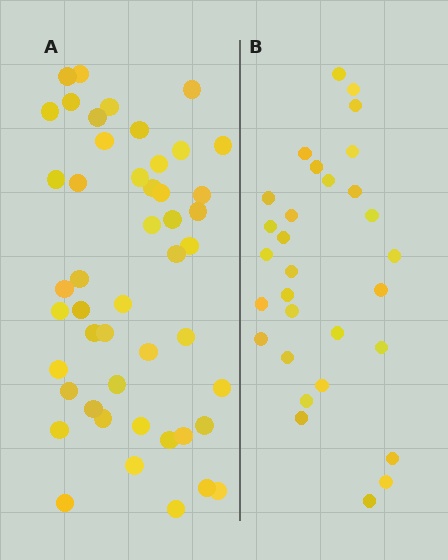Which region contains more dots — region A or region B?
Region A (the left region) has more dots.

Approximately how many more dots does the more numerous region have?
Region A has approximately 20 more dots than region B.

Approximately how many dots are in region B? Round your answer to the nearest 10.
About 30 dots.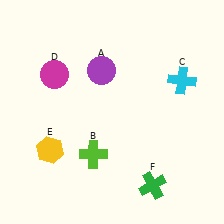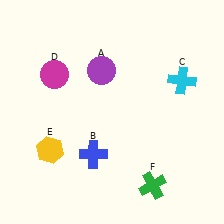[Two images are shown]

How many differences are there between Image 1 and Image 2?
There is 1 difference between the two images.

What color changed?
The cross (B) changed from lime in Image 1 to blue in Image 2.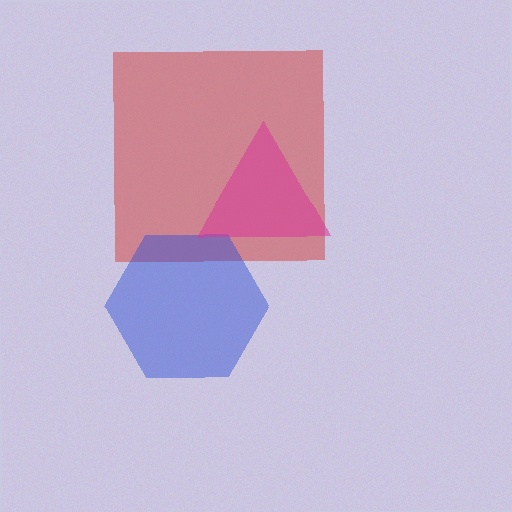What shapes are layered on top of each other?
The layered shapes are: a red square, a blue hexagon, a magenta triangle.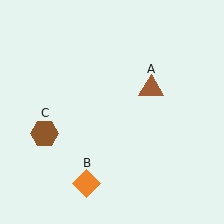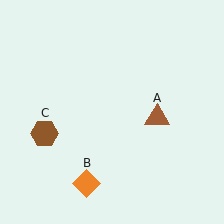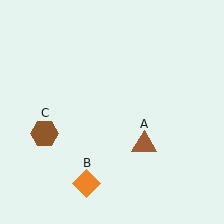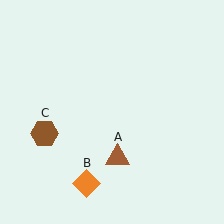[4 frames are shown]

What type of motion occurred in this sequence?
The brown triangle (object A) rotated clockwise around the center of the scene.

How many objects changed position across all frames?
1 object changed position: brown triangle (object A).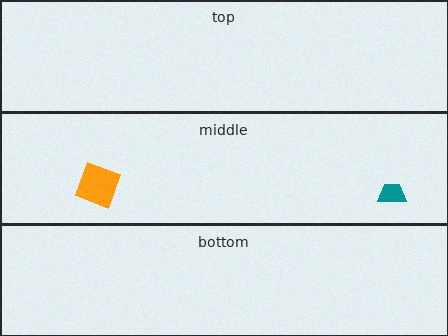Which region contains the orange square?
The middle region.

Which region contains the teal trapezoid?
The middle region.